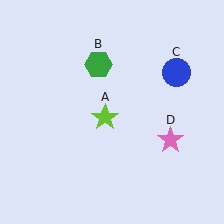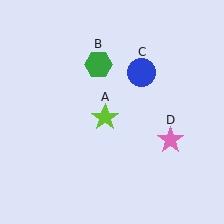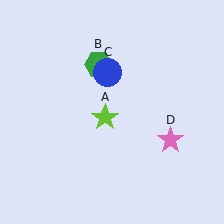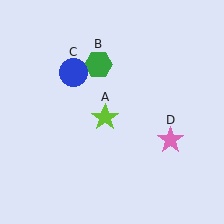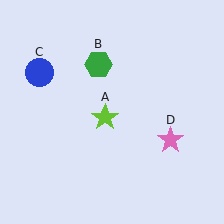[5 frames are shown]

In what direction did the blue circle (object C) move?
The blue circle (object C) moved left.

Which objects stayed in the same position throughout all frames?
Lime star (object A) and green hexagon (object B) and pink star (object D) remained stationary.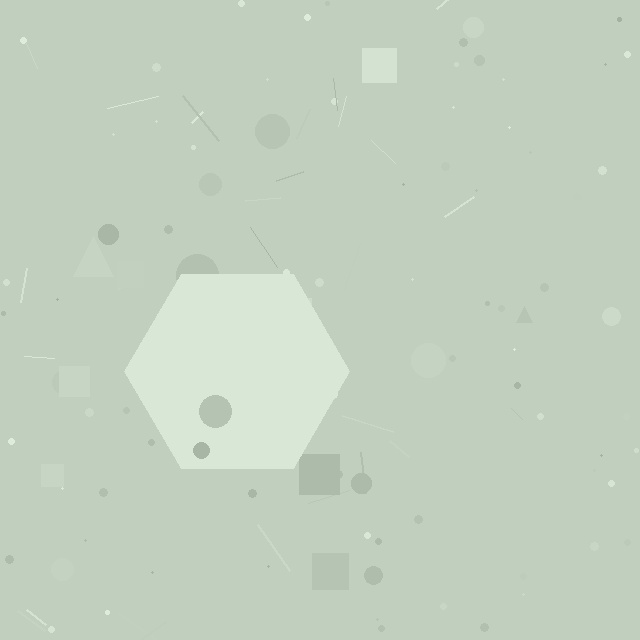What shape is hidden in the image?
A hexagon is hidden in the image.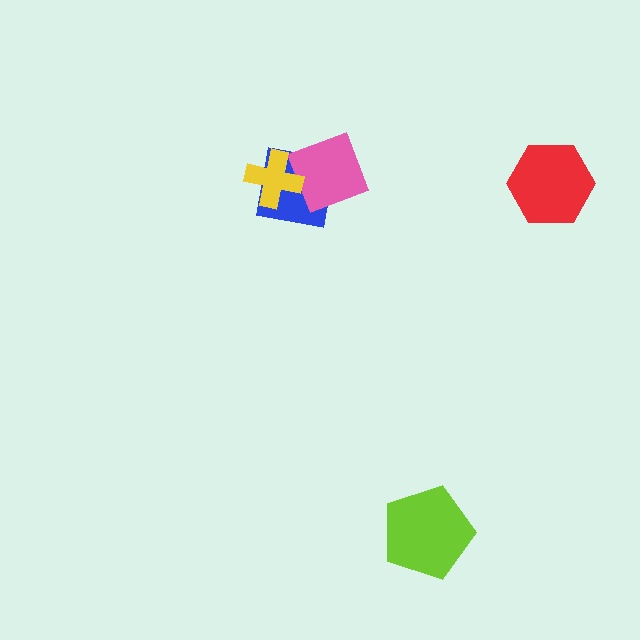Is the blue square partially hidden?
Yes, it is partially covered by another shape.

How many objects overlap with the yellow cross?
1 object overlaps with the yellow cross.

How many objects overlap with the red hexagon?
0 objects overlap with the red hexagon.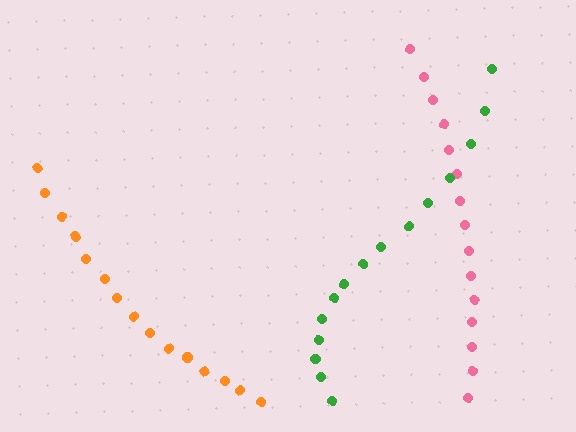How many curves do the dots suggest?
There are 3 distinct paths.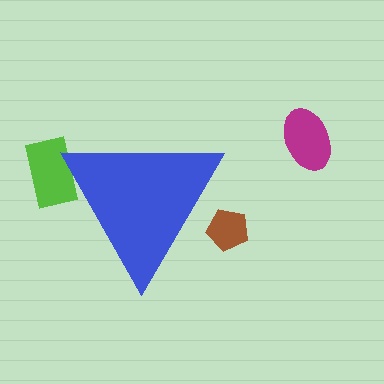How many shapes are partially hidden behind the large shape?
2 shapes are partially hidden.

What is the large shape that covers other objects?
A blue triangle.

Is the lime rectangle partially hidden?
Yes, the lime rectangle is partially hidden behind the blue triangle.